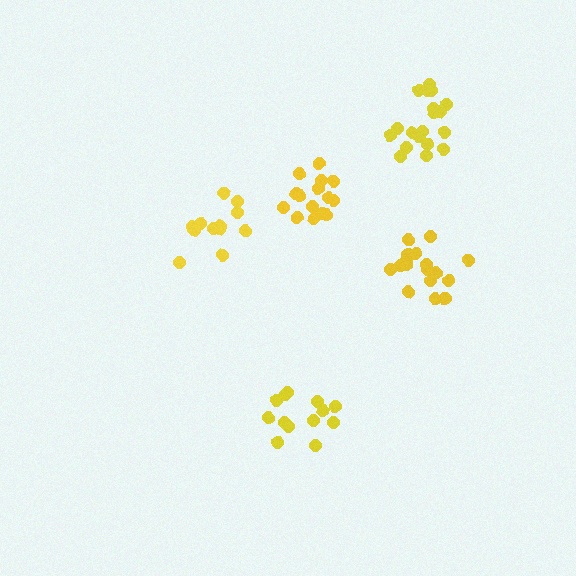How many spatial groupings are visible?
There are 5 spatial groupings.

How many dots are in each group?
Group 1: 17 dots, Group 2: 15 dots, Group 3: 19 dots, Group 4: 13 dots, Group 5: 13 dots (77 total).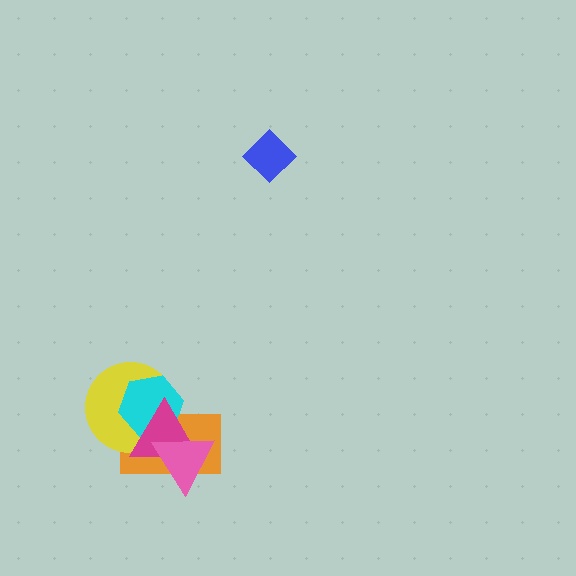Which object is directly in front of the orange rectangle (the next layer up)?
The yellow circle is directly in front of the orange rectangle.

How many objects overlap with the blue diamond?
0 objects overlap with the blue diamond.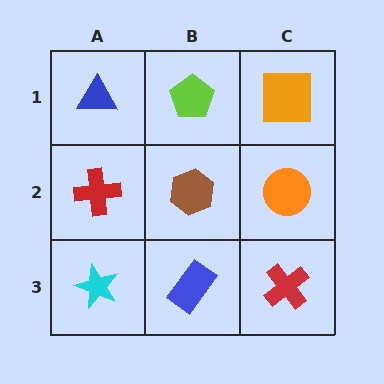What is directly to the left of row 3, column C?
A blue rectangle.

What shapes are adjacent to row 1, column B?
A brown hexagon (row 2, column B), a blue triangle (row 1, column A), an orange square (row 1, column C).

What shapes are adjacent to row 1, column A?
A red cross (row 2, column A), a lime pentagon (row 1, column B).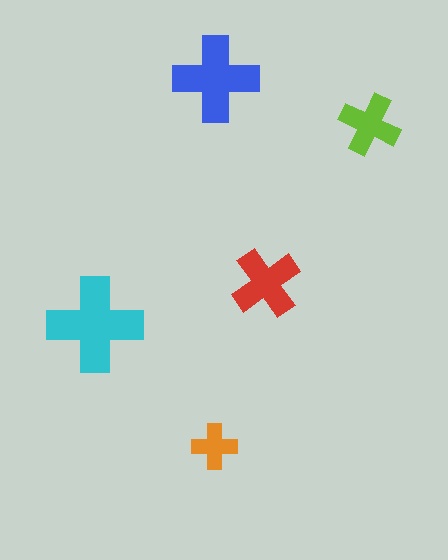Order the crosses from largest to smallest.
the cyan one, the blue one, the red one, the lime one, the orange one.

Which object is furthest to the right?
The lime cross is rightmost.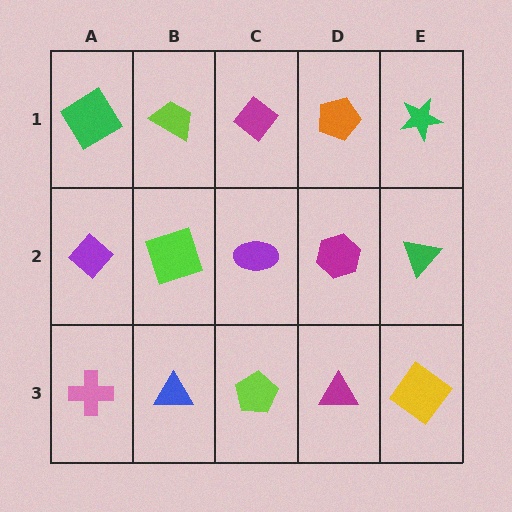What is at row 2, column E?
A green triangle.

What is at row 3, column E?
A yellow diamond.